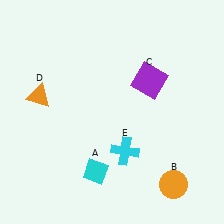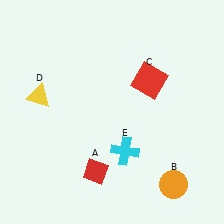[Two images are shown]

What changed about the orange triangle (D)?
In Image 1, D is orange. In Image 2, it changed to yellow.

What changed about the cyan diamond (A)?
In Image 1, A is cyan. In Image 2, it changed to red.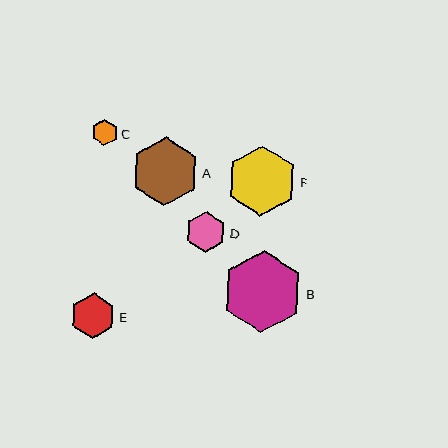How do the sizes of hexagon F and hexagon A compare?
Hexagon F and hexagon A are approximately the same size.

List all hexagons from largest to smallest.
From largest to smallest: B, F, A, E, D, C.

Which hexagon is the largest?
Hexagon B is the largest with a size of approximately 82 pixels.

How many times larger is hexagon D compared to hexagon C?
Hexagon D is approximately 1.6 times the size of hexagon C.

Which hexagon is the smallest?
Hexagon C is the smallest with a size of approximately 26 pixels.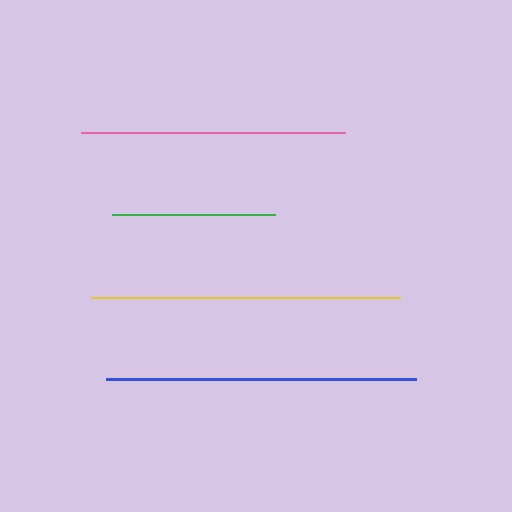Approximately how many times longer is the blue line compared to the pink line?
The blue line is approximately 1.2 times the length of the pink line.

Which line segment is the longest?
The blue line is the longest at approximately 310 pixels.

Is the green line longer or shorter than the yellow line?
The yellow line is longer than the green line.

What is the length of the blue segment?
The blue segment is approximately 310 pixels long.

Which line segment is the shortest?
The green line is the shortest at approximately 163 pixels.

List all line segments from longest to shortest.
From longest to shortest: blue, yellow, pink, green.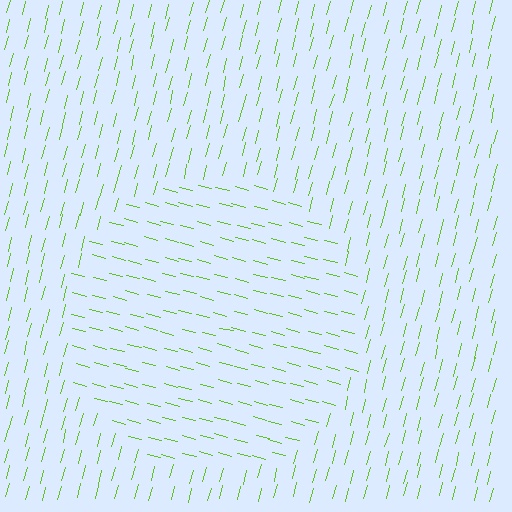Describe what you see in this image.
The image is filled with small lime line segments. A circle region in the image has lines oriented differently from the surrounding lines, creating a visible texture boundary.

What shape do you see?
I see a circle.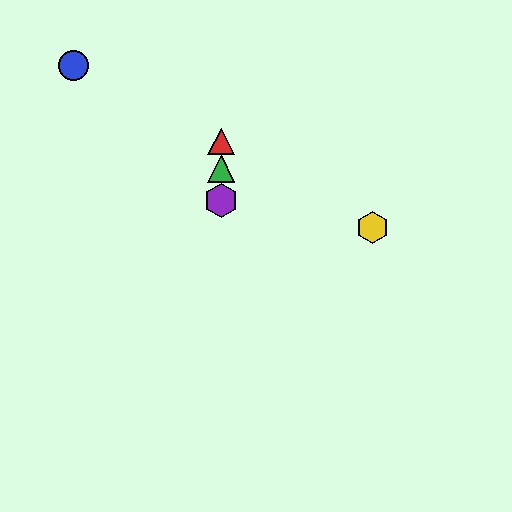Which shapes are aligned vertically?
The red triangle, the green triangle, the purple hexagon are aligned vertically.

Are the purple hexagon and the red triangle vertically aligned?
Yes, both are at x≈221.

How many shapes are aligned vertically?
3 shapes (the red triangle, the green triangle, the purple hexagon) are aligned vertically.